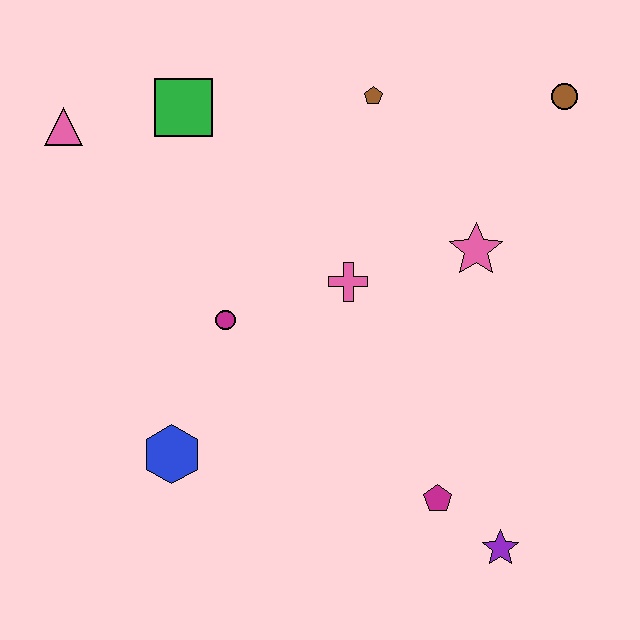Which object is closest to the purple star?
The magenta pentagon is closest to the purple star.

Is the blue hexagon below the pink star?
Yes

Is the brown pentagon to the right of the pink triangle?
Yes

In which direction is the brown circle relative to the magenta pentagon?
The brown circle is above the magenta pentagon.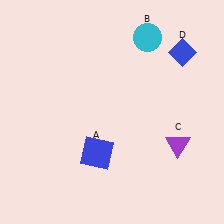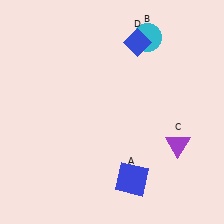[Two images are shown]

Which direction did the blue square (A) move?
The blue square (A) moved right.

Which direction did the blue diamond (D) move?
The blue diamond (D) moved left.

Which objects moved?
The objects that moved are: the blue square (A), the blue diamond (D).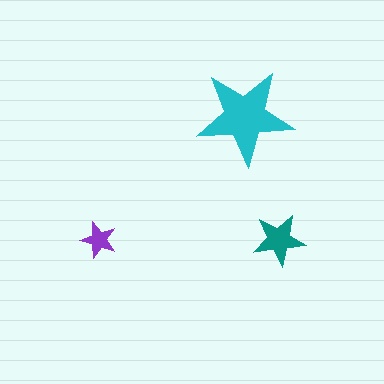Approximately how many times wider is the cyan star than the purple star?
About 2.5 times wider.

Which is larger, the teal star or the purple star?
The teal one.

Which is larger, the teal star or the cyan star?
The cyan one.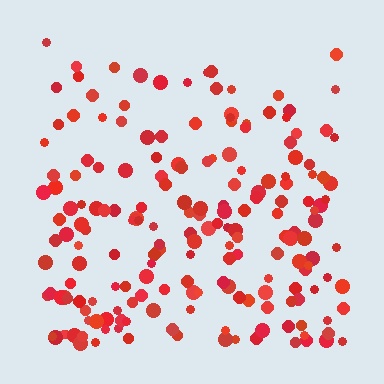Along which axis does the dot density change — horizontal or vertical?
Vertical.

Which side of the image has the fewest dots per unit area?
The top.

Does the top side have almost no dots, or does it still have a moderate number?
Still a moderate number, just noticeably fewer than the bottom.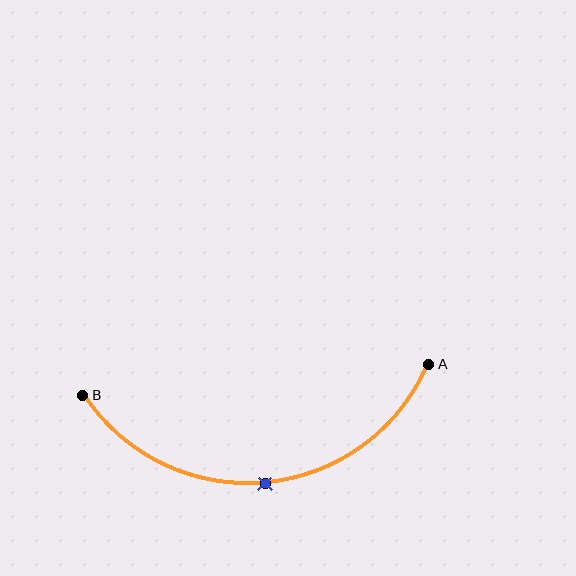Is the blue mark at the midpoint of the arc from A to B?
Yes. The blue mark lies on the arc at equal arc-length from both A and B — it is the arc midpoint.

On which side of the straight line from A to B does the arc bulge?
The arc bulges below the straight line connecting A and B.